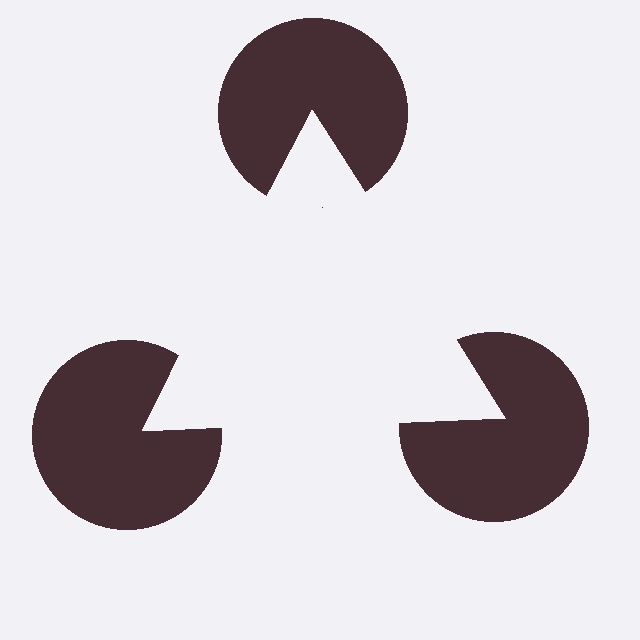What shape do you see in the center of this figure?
An illusory triangle — its edges are inferred from the aligned wedge cuts in the pac-man discs, not physically drawn.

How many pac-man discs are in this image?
There are 3 — one at each vertex of the illusory triangle.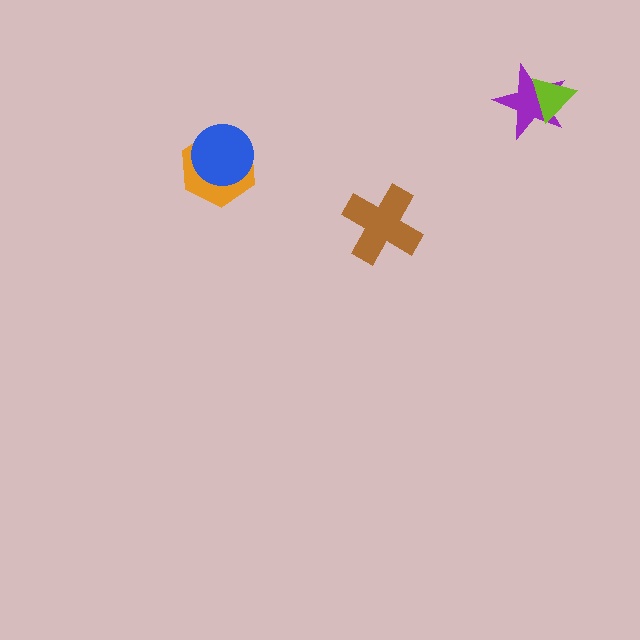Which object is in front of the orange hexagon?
The blue circle is in front of the orange hexagon.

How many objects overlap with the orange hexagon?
1 object overlaps with the orange hexagon.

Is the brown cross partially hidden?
No, no other shape covers it.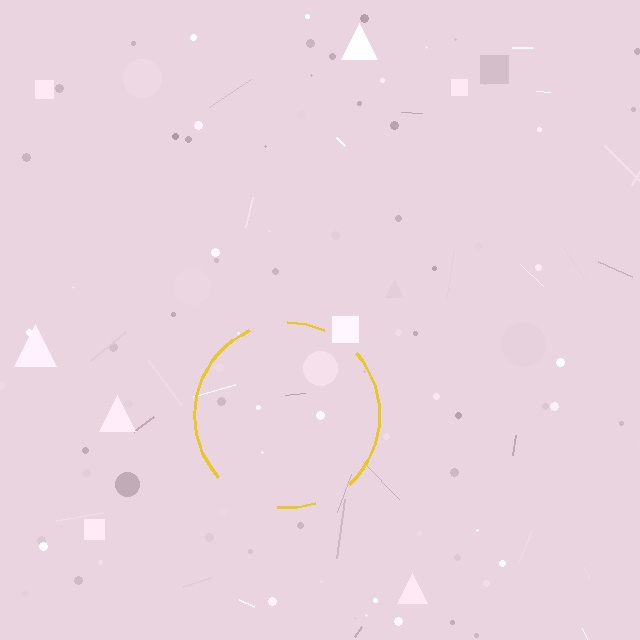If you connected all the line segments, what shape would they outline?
They would outline a circle.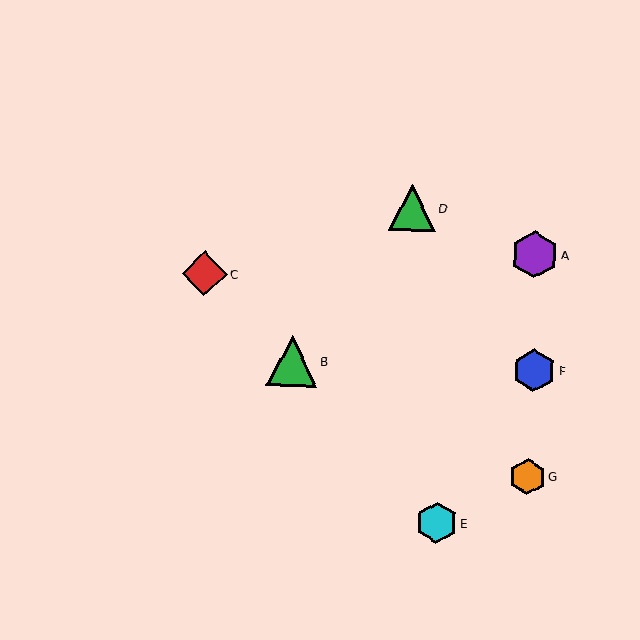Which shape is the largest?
The green triangle (labeled B) is the largest.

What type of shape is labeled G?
Shape G is an orange hexagon.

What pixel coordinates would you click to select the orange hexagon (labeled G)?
Click at (527, 477) to select the orange hexagon G.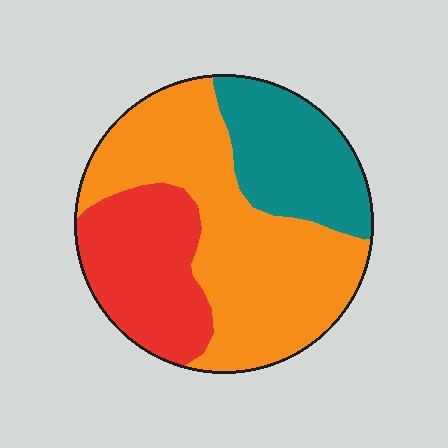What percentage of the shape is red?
Red covers 26% of the shape.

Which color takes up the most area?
Orange, at roughly 50%.